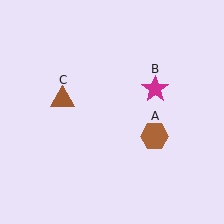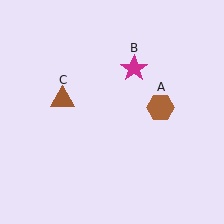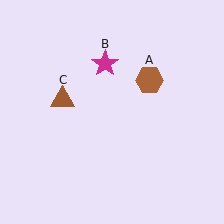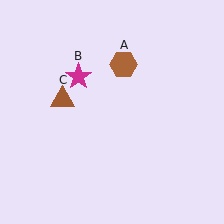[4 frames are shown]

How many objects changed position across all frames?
2 objects changed position: brown hexagon (object A), magenta star (object B).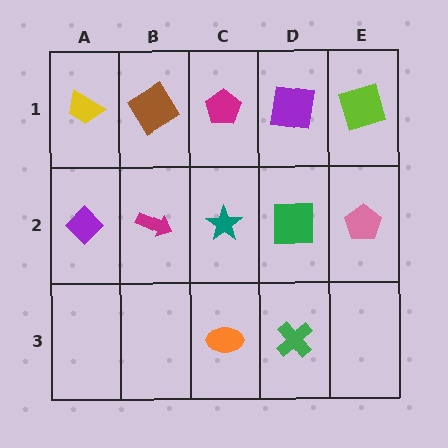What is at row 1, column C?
A magenta pentagon.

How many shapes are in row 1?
5 shapes.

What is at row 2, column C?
A teal star.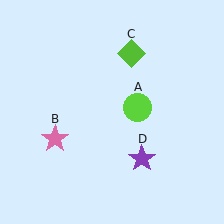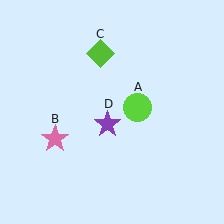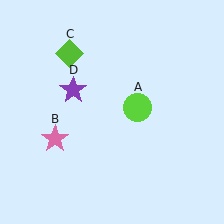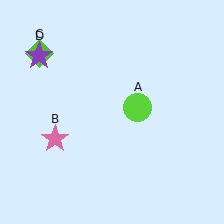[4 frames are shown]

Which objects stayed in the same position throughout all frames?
Lime circle (object A) and pink star (object B) remained stationary.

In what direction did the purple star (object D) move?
The purple star (object D) moved up and to the left.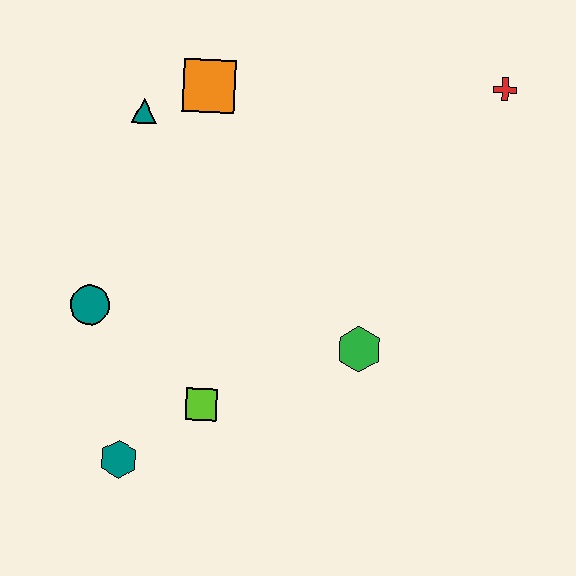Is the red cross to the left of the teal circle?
No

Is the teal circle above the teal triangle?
No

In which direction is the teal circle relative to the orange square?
The teal circle is below the orange square.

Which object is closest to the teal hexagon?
The lime square is closest to the teal hexagon.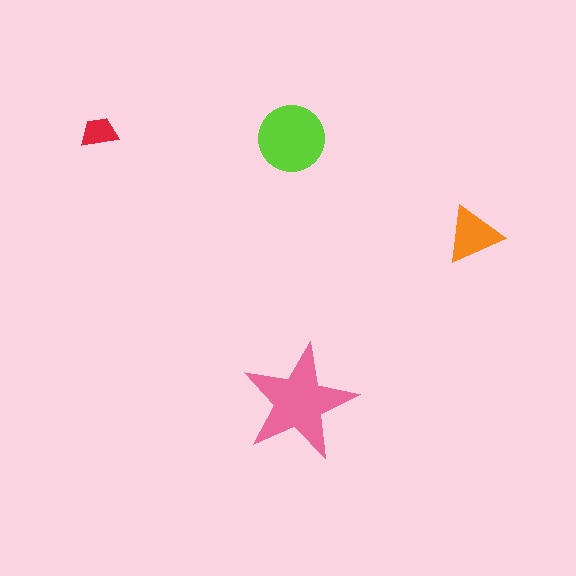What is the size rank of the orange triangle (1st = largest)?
3rd.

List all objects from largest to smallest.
The pink star, the lime circle, the orange triangle, the red trapezoid.